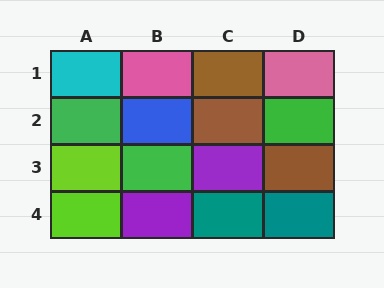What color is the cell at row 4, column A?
Lime.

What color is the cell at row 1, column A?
Cyan.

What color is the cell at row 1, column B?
Pink.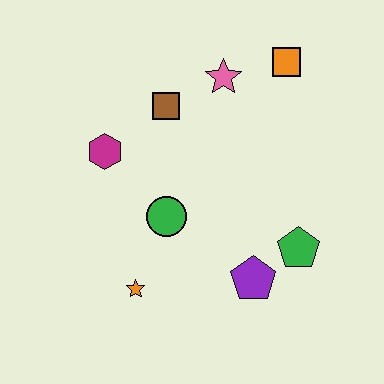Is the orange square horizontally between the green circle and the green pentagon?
Yes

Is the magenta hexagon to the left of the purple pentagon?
Yes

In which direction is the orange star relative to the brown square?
The orange star is below the brown square.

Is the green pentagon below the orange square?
Yes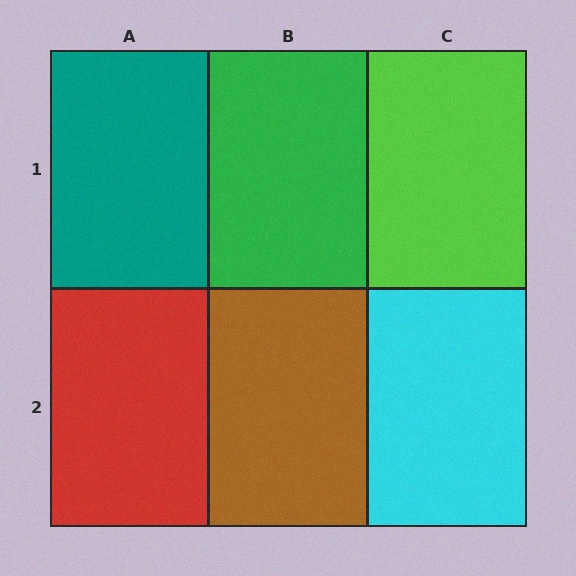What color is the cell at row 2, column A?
Red.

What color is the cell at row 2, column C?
Cyan.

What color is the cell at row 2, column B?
Brown.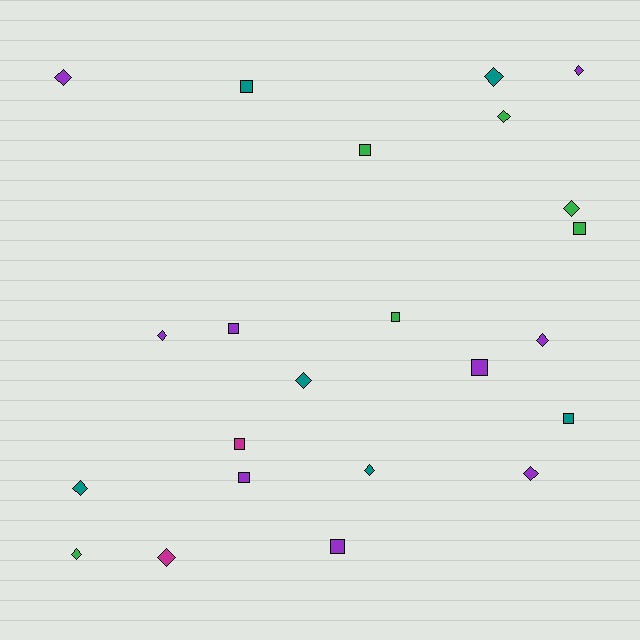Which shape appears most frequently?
Diamond, with 13 objects.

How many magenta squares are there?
There is 1 magenta square.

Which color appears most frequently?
Purple, with 9 objects.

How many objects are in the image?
There are 23 objects.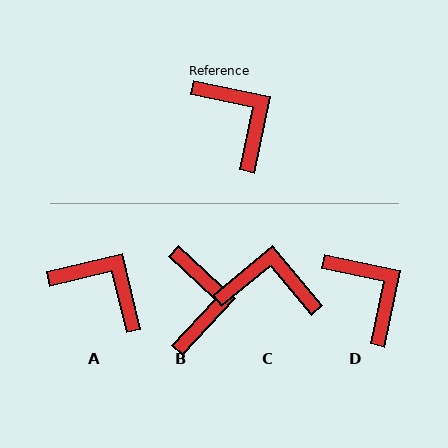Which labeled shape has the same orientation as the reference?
D.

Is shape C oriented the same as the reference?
No, it is off by about 52 degrees.